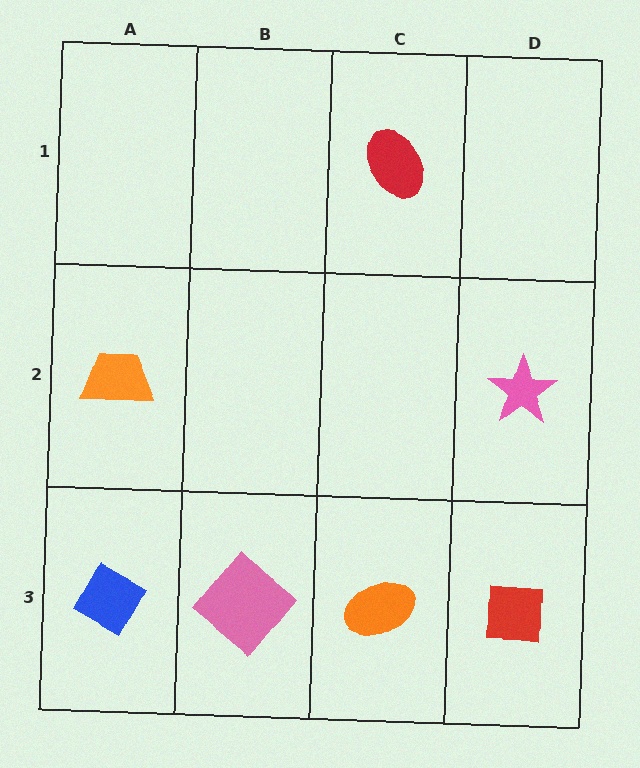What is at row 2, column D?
A pink star.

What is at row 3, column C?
An orange ellipse.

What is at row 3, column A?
A blue diamond.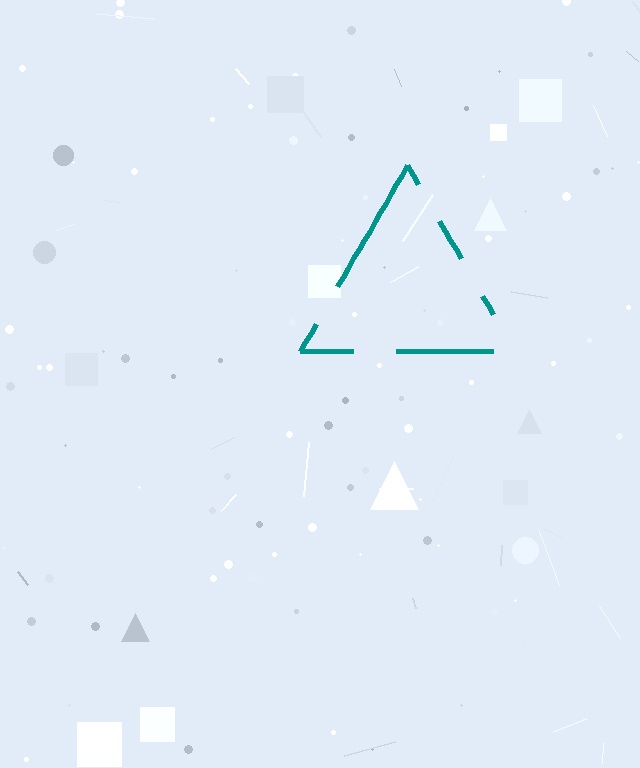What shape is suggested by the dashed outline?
The dashed outline suggests a triangle.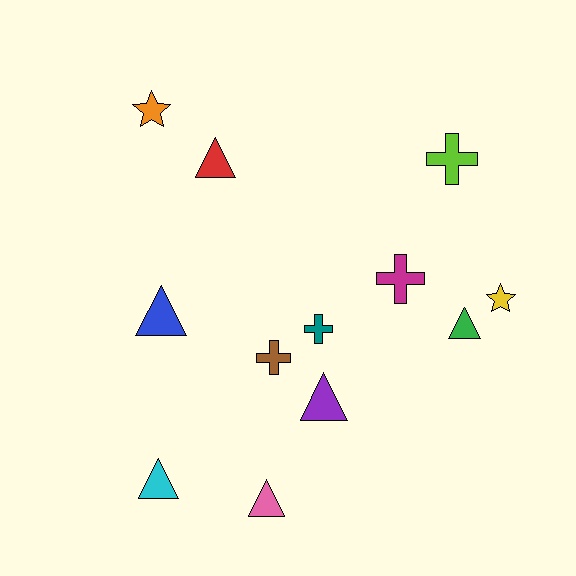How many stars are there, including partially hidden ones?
There are 2 stars.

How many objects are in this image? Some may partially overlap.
There are 12 objects.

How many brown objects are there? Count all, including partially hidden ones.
There is 1 brown object.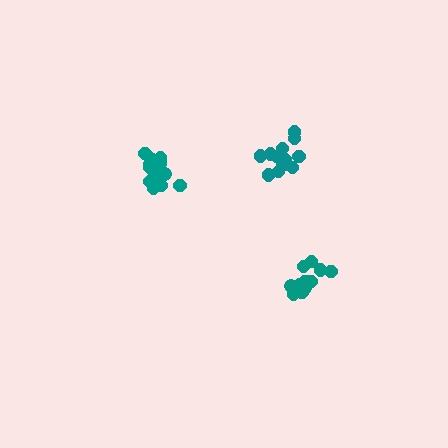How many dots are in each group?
Group 1: 15 dots, Group 2: 13 dots, Group 3: 15 dots (43 total).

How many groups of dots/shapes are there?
There are 3 groups.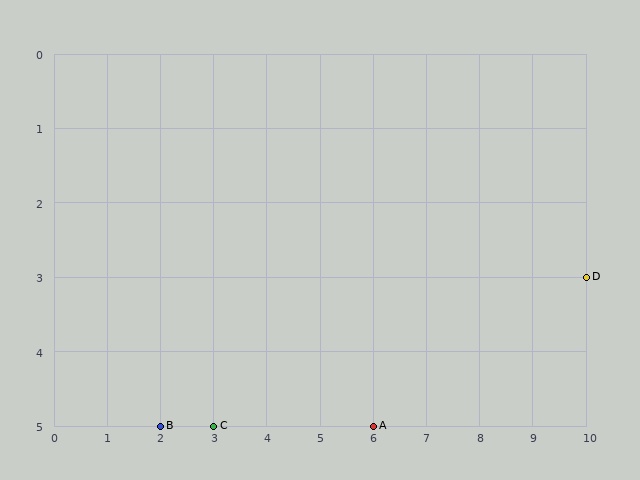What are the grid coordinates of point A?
Point A is at grid coordinates (6, 5).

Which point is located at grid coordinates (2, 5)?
Point B is at (2, 5).